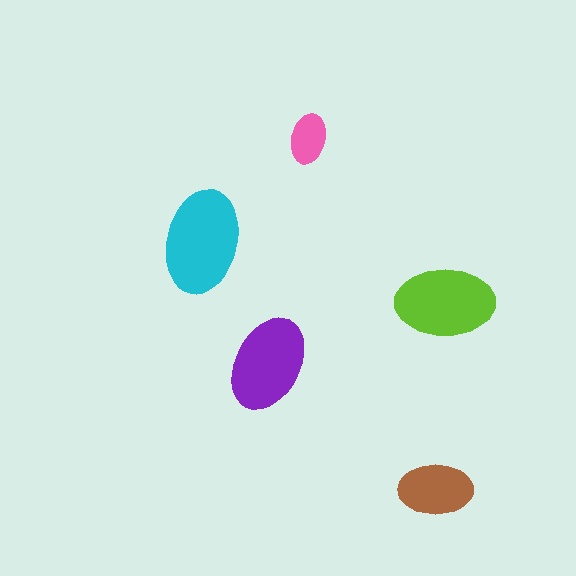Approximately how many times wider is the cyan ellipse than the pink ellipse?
About 2 times wider.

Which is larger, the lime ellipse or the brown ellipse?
The lime one.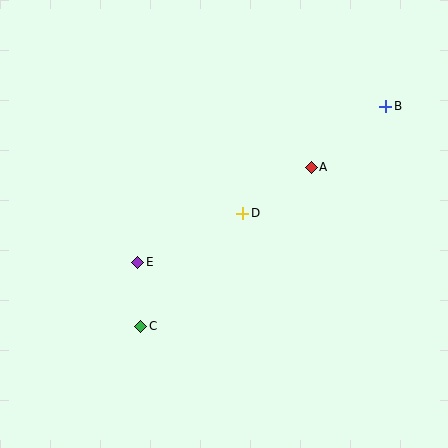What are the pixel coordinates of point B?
Point B is at (386, 106).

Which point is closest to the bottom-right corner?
Point D is closest to the bottom-right corner.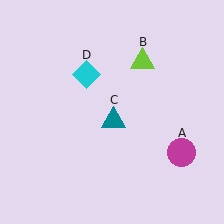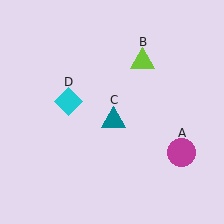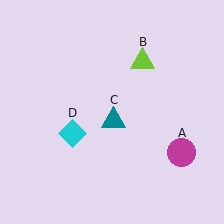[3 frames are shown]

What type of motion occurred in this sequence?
The cyan diamond (object D) rotated counterclockwise around the center of the scene.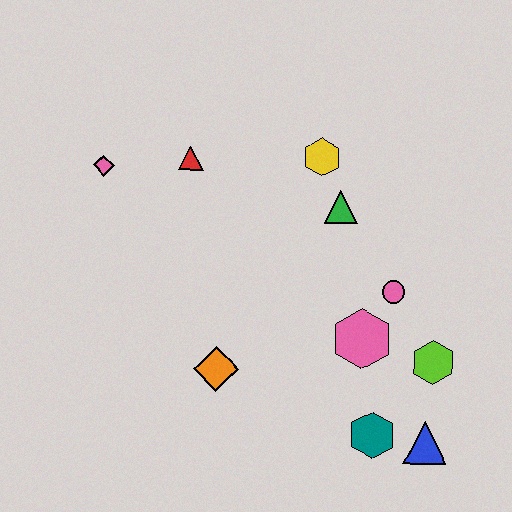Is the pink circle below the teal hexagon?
No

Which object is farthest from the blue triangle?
The pink diamond is farthest from the blue triangle.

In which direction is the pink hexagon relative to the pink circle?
The pink hexagon is below the pink circle.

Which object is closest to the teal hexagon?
The blue triangle is closest to the teal hexagon.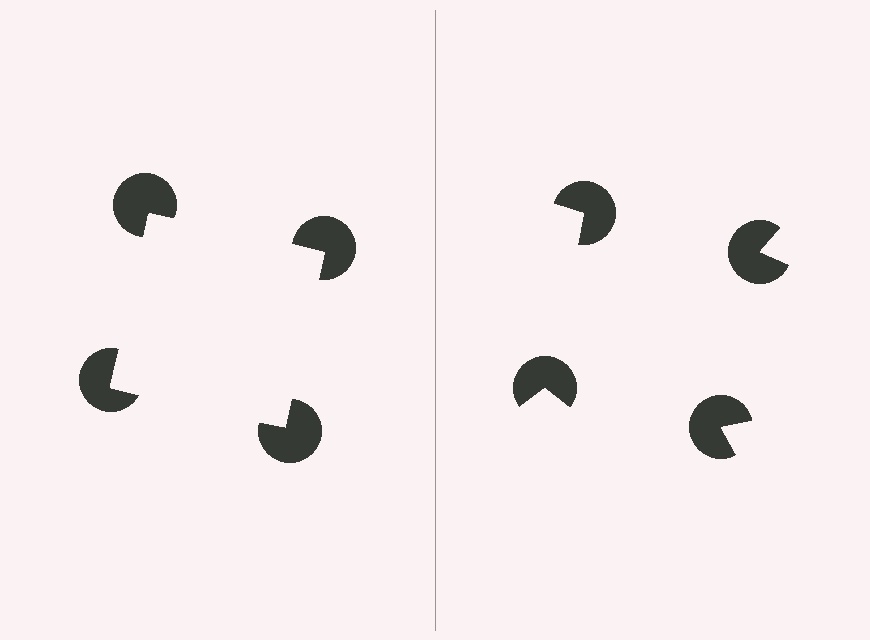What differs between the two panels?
The pac-man discs are positioned identically on both sides; only the wedge orientations differ. On the left they align to a square; on the right they are misaligned.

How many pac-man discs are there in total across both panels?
8 — 4 on each side.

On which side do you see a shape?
An illusory square appears on the left side. On the right side the wedge cuts are rotated, so no coherent shape forms.